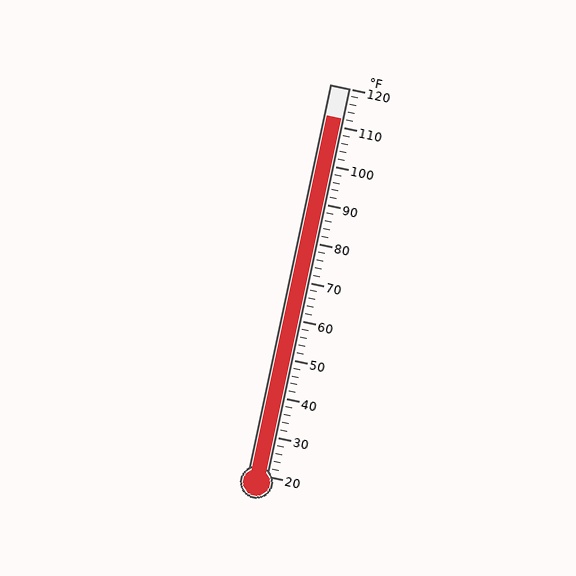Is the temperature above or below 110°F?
The temperature is above 110°F.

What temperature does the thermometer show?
The thermometer shows approximately 112°F.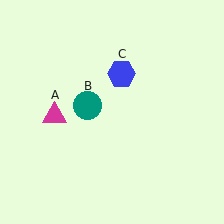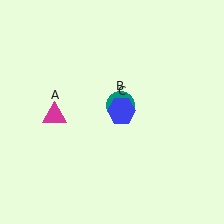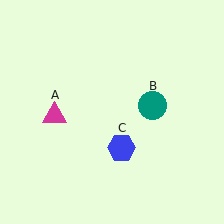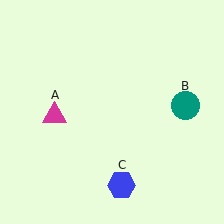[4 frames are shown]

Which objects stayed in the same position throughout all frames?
Magenta triangle (object A) remained stationary.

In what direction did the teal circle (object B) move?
The teal circle (object B) moved right.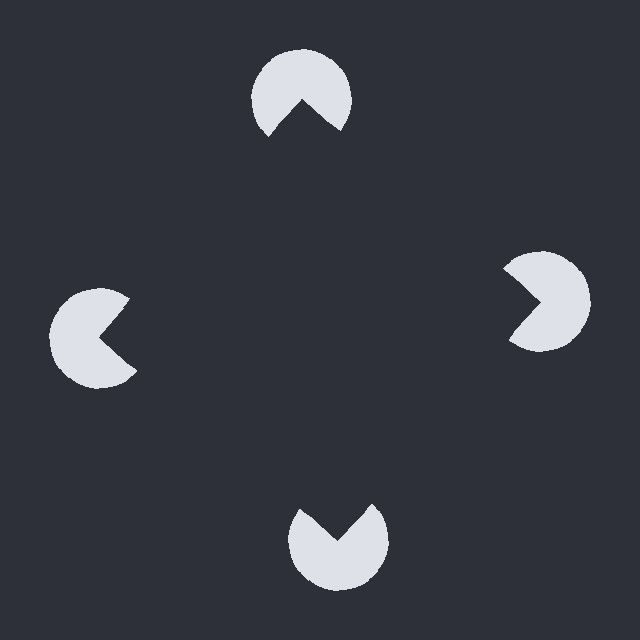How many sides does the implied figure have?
4 sides.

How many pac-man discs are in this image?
There are 4 — one at each vertex of the illusory square.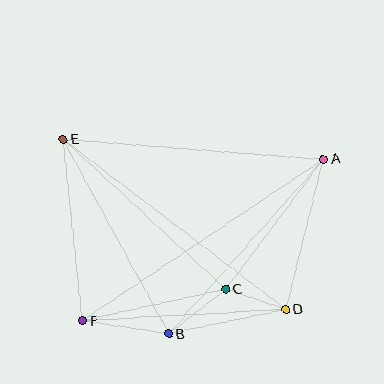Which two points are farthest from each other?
Points A and F are farthest from each other.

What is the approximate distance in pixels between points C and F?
The distance between C and F is approximately 147 pixels.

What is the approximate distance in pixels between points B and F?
The distance between B and F is approximately 87 pixels.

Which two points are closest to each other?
Points C and D are closest to each other.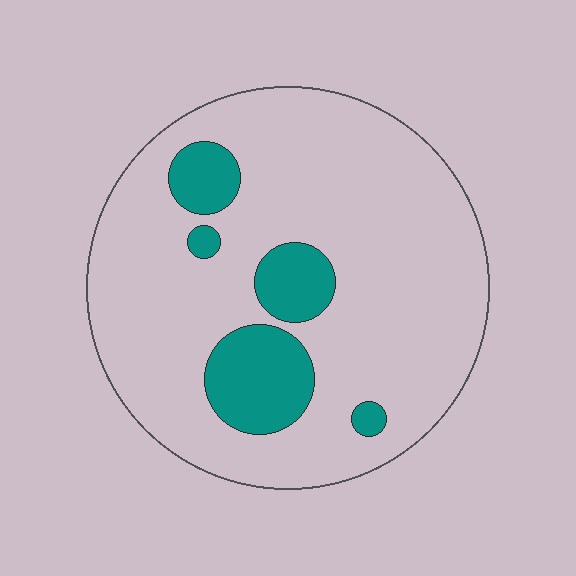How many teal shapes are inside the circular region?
5.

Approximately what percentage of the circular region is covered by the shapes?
Approximately 15%.